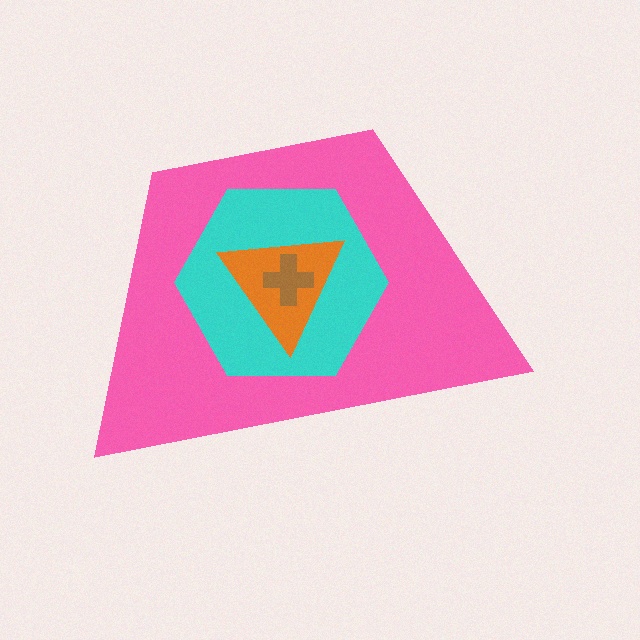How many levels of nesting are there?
4.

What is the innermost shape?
The brown cross.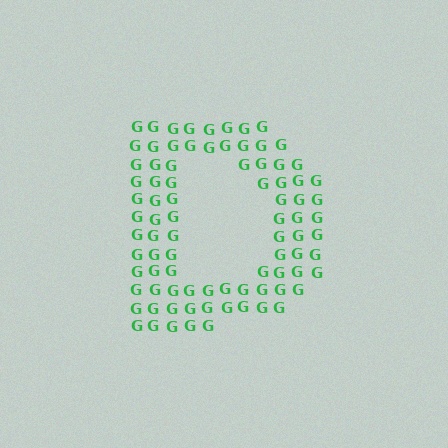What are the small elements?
The small elements are letter G's.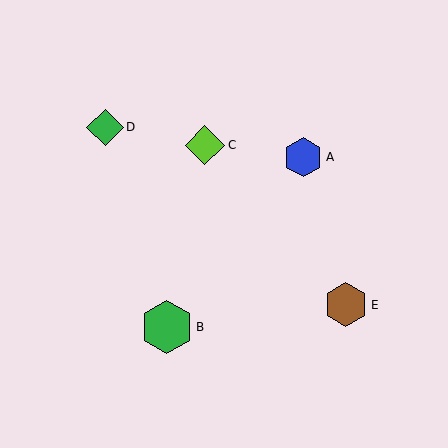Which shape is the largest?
The green hexagon (labeled B) is the largest.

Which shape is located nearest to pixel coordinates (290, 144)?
The blue hexagon (labeled A) at (303, 157) is nearest to that location.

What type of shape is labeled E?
Shape E is a brown hexagon.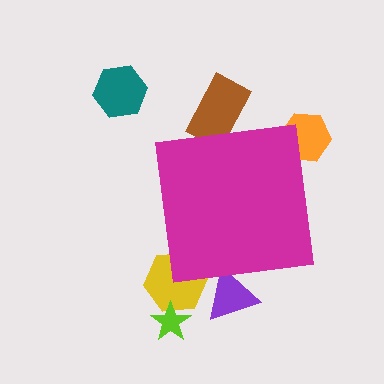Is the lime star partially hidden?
No, the lime star is fully visible.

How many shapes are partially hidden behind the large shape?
4 shapes are partially hidden.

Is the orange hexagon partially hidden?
Yes, the orange hexagon is partially hidden behind the magenta square.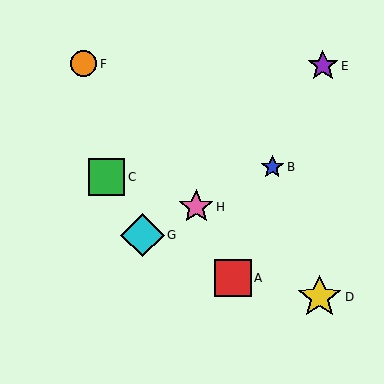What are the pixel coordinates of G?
Object G is at (143, 235).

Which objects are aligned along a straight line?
Objects B, G, H are aligned along a straight line.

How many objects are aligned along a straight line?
3 objects (B, G, H) are aligned along a straight line.